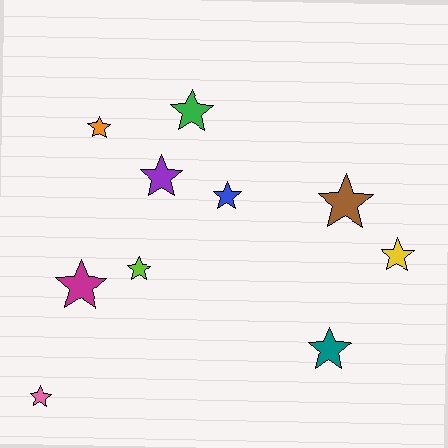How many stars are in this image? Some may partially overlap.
There are 10 stars.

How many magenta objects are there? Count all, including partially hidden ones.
There is 1 magenta object.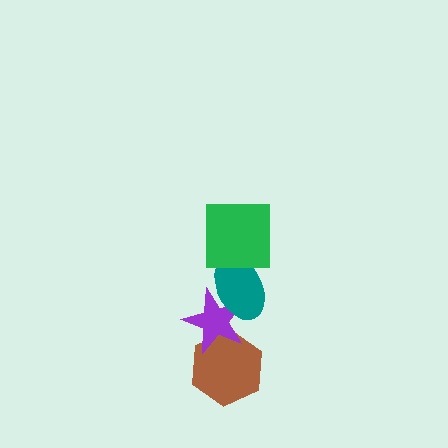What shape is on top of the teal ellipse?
The green square is on top of the teal ellipse.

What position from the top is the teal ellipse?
The teal ellipse is 2nd from the top.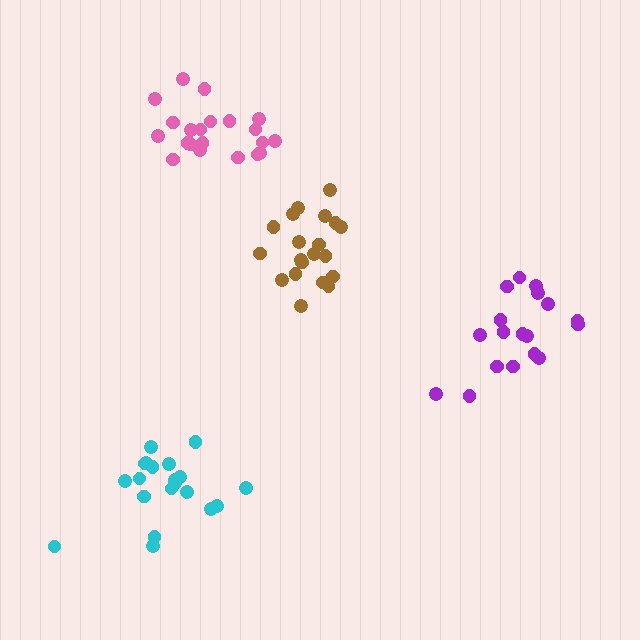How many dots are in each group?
Group 1: 21 dots, Group 2: 20 dots, Group 3: 18 dots, Group 4: 20 dots (79 total).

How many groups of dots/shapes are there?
There are 4 groups.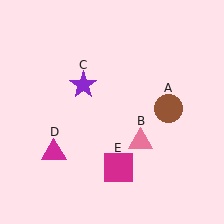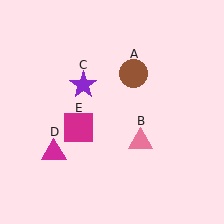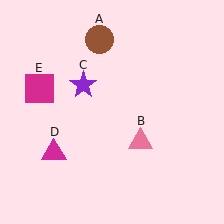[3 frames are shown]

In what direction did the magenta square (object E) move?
The magenta square (object E) moved up and to the left.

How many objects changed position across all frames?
2 objects changed position: brown circle (object A), magenta square (object E).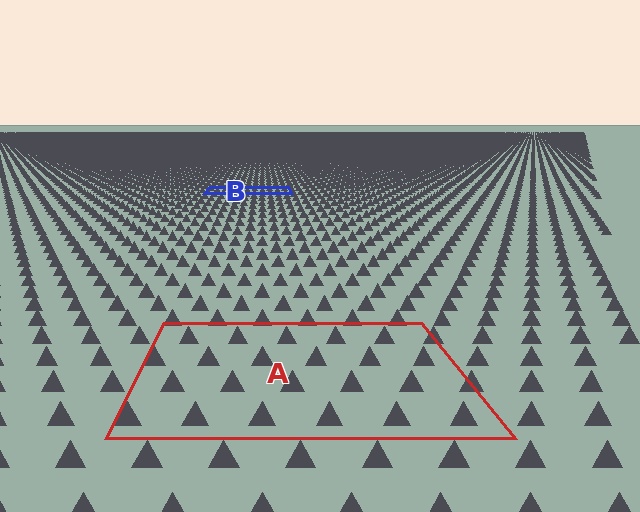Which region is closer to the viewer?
Region A is closer. The texture elements there are larger and more spread out.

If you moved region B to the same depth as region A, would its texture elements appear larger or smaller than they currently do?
They would appear larger. At a closer depth, the same texture elements are projected at a bigger on-screen size.